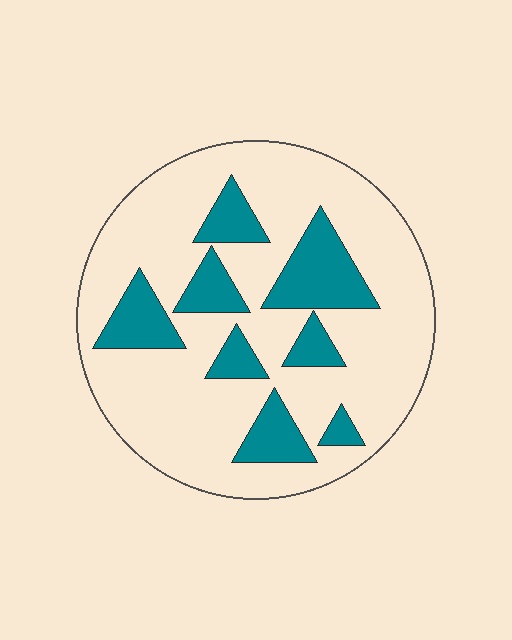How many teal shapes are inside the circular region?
8.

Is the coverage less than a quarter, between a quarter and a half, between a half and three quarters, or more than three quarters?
Less than a quarter.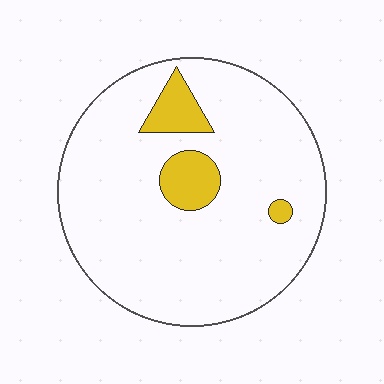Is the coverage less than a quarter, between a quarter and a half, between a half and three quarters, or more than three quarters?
Less than a quarter.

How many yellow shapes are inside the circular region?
3.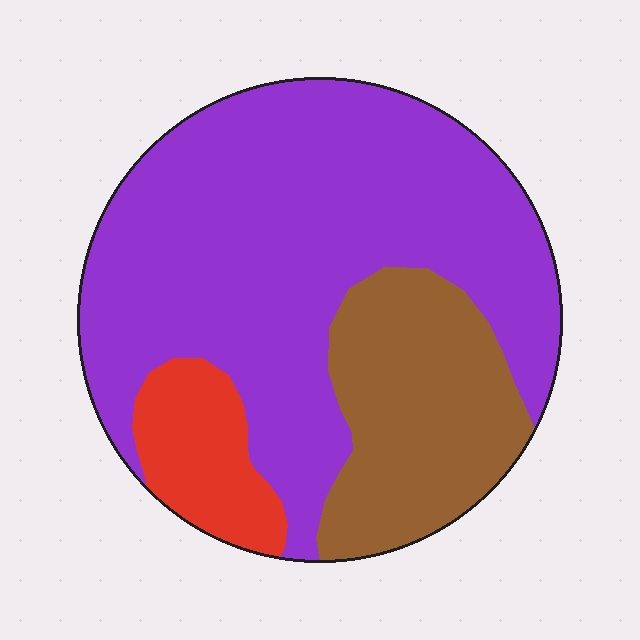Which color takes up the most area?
Purple, at roughly 65%.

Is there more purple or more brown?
Purple.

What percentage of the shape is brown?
Brown takes up about one quarter (1/4) of the shape.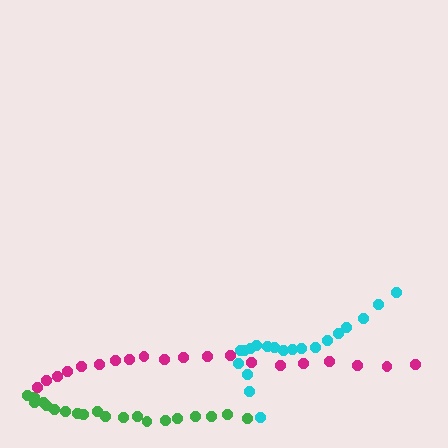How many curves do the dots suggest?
There are 3 distinct paths.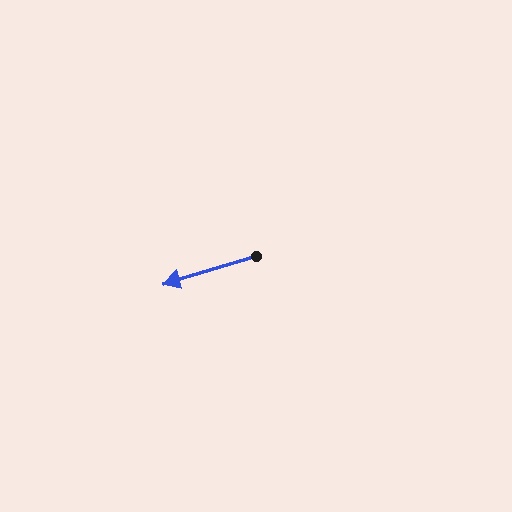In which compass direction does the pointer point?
West.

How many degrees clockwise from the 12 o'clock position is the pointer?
Approximately 253 degrees.